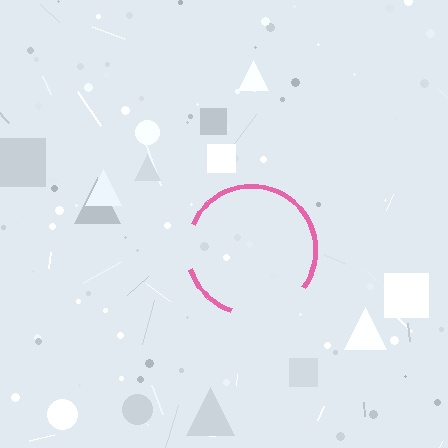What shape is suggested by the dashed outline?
The dashed outline suggests a circle.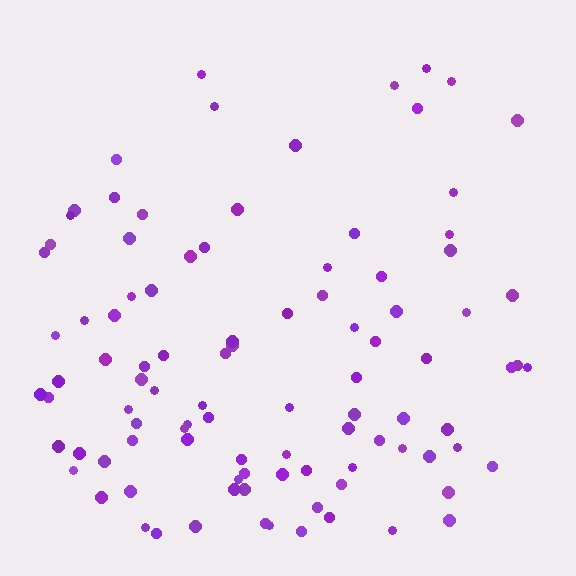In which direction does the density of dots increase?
From top to bottom, with the bottom side densest.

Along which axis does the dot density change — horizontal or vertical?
Vertical.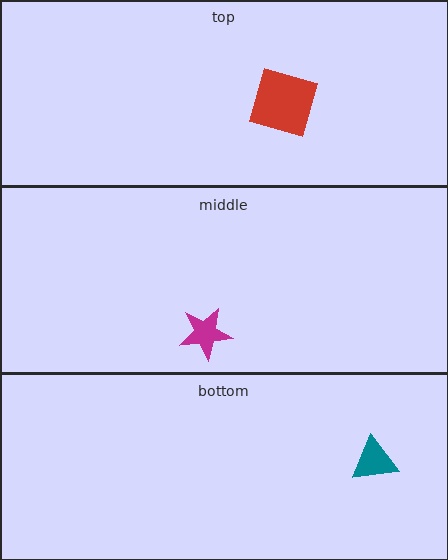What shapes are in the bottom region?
The teal triangle.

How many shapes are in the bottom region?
1.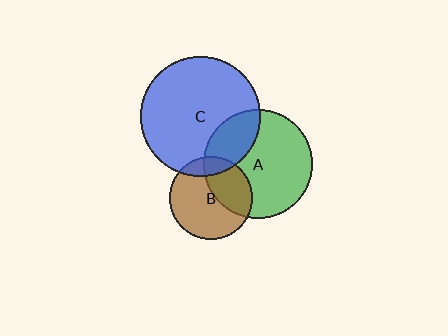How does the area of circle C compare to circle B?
Approximately 2.1 times.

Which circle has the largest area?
Circle C (blue).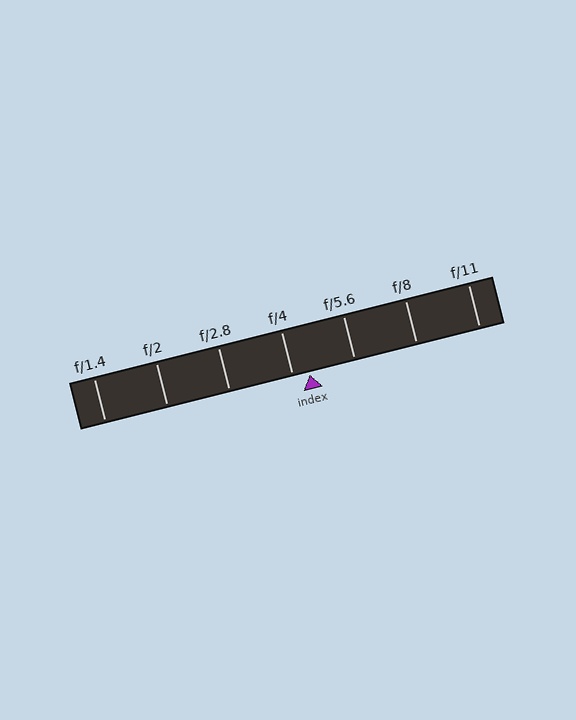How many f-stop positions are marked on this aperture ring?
There are 7 f-stop positions marked.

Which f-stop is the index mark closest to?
The index mark is closest to f/4.